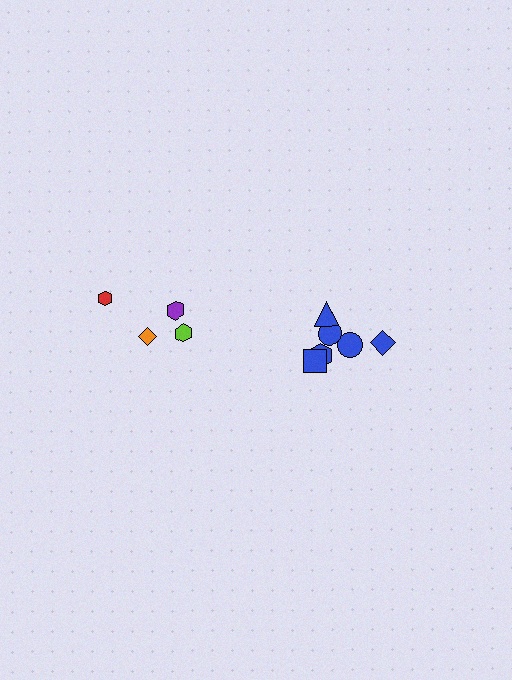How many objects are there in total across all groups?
There are 10 objects.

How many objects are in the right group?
There are 6 objects.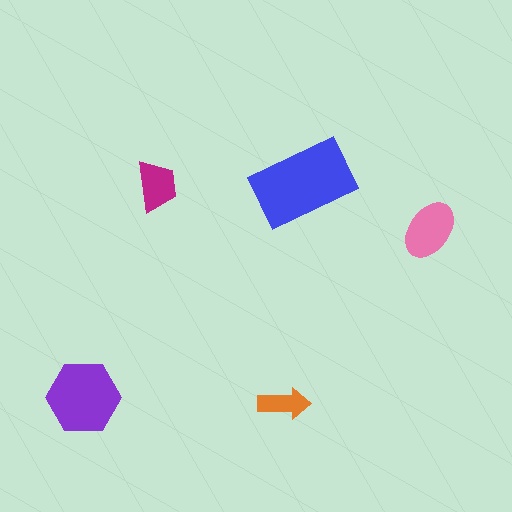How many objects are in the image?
There are 5 objects in the image.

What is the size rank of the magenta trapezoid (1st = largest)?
4th.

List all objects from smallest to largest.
The orange arrow, the magenta trapezoid, the pink ellipse, the purple hexagon, the blue rectangle.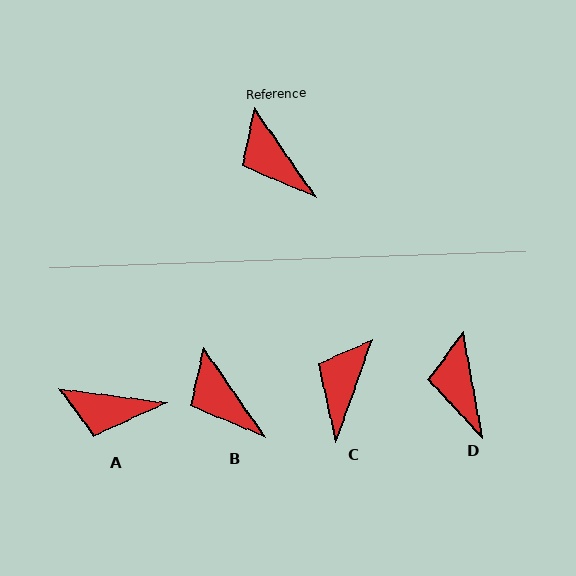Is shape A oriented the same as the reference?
No, it is off by about 47 degrees.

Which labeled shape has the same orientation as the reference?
B.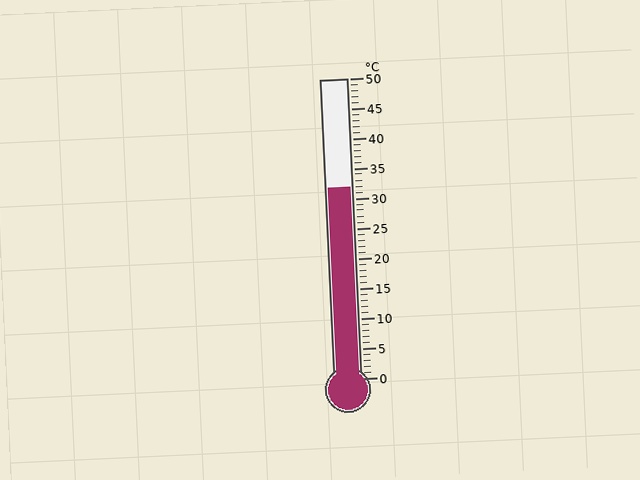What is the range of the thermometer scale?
The thermometer scale ranges from 0°C to 50°C.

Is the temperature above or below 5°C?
The temperature is above 5°C.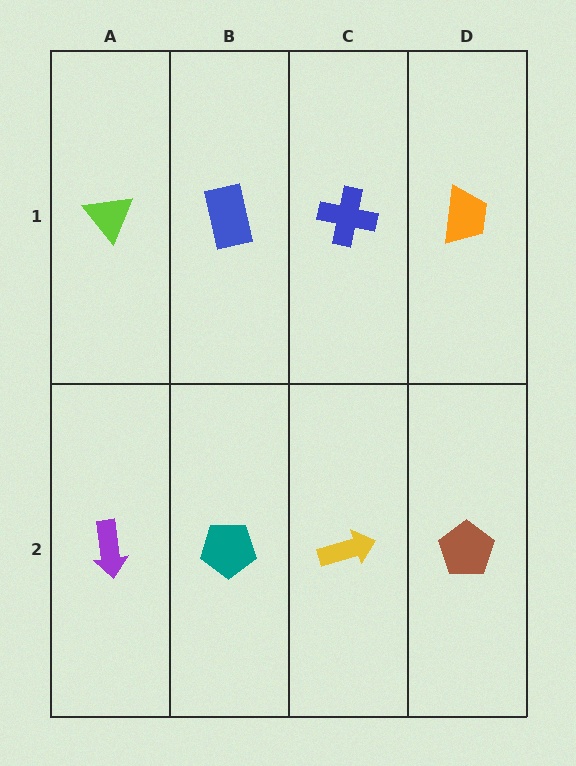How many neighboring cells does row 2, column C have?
3.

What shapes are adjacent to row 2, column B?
A blue rectangle (row 1, column B), a purple arrow (row 2, column A), a yellow arrow (row 2, column C).